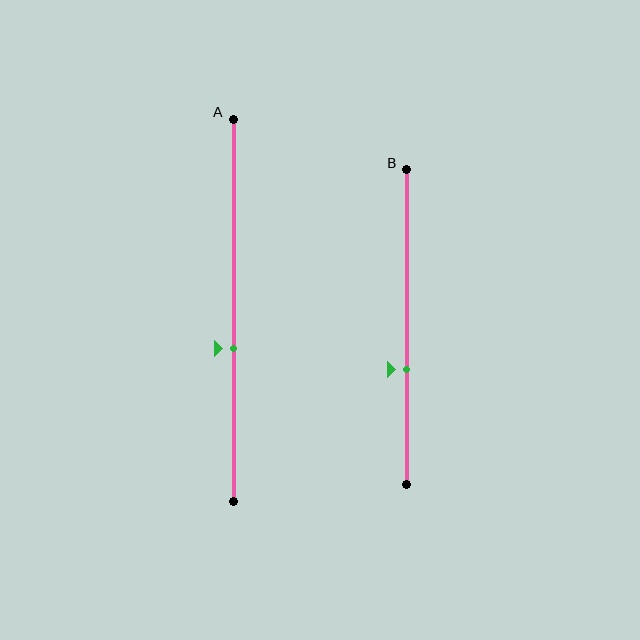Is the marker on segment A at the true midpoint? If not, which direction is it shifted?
No, the marker on segment A is shifted downward by about 10% of the segment length.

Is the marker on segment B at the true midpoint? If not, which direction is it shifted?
No, the marker on segment B is shifted downward by about 13% of the segment length.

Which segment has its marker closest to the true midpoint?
Segment A has its marker closest to the true midpoint.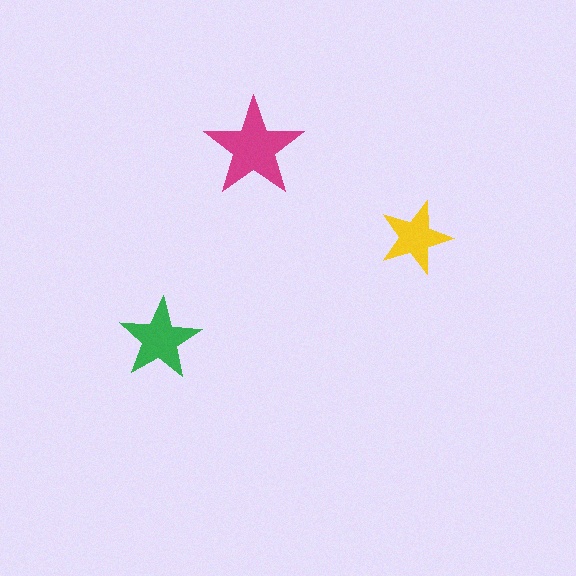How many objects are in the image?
There are 3 objects in the image.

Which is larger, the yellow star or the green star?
The green one.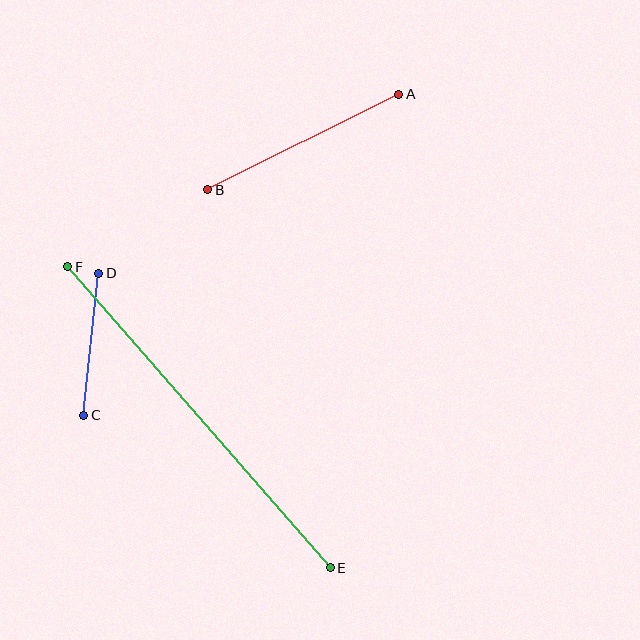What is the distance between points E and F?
The distance is approximately 399 pixels.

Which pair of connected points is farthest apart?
Points E and F are farthest apart.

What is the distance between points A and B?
The distance is approximately 214 pixels.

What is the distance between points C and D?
The distance is approximately 142 pixels.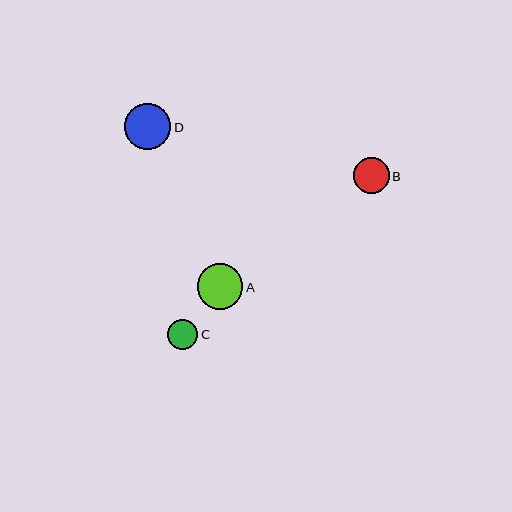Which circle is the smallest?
Circle C is the smallest with a size of approximately 30 pixels.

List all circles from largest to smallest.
From largest to smallest: D, A, B, C.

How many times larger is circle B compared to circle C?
Circle B is approximately 1.2 times the size of circle C.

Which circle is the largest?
Circle D is the largest with a size of approximately 46 pixels.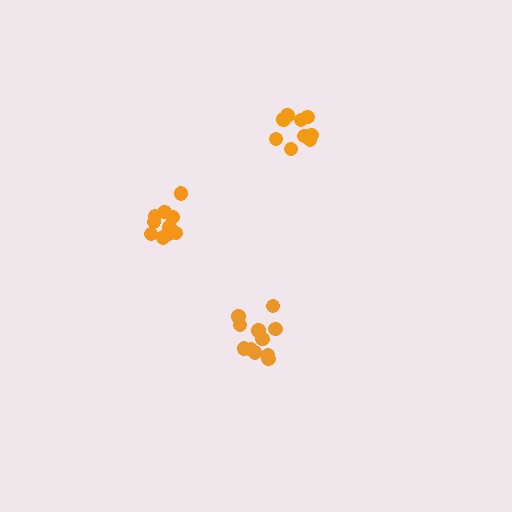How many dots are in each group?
Group 1: 11 dots, Group 2: 9 dots, Group 3: 10 dots (30 total).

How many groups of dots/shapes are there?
There are 3 groups.